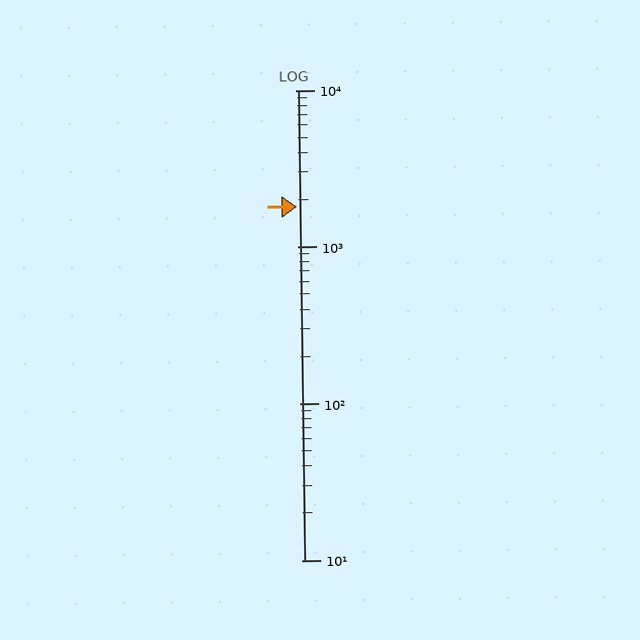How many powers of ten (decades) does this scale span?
The scale spans 3 decades, from 10 to 10000.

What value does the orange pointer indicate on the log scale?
The pointer indicates approximately 1800.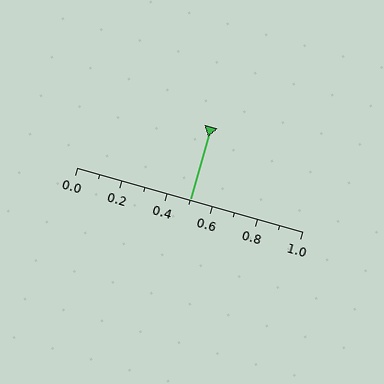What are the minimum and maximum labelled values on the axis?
The axis runs from 0.0 to 1.0.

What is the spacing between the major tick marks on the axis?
The major ticks are spaced 0.2 apart.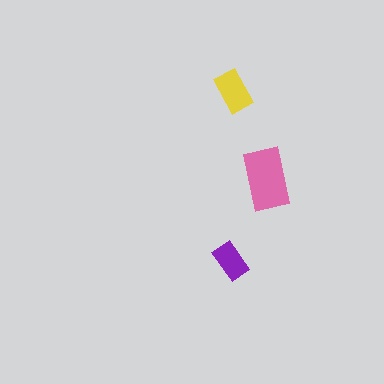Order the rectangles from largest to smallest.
the pink one, the yellow one, the purple one.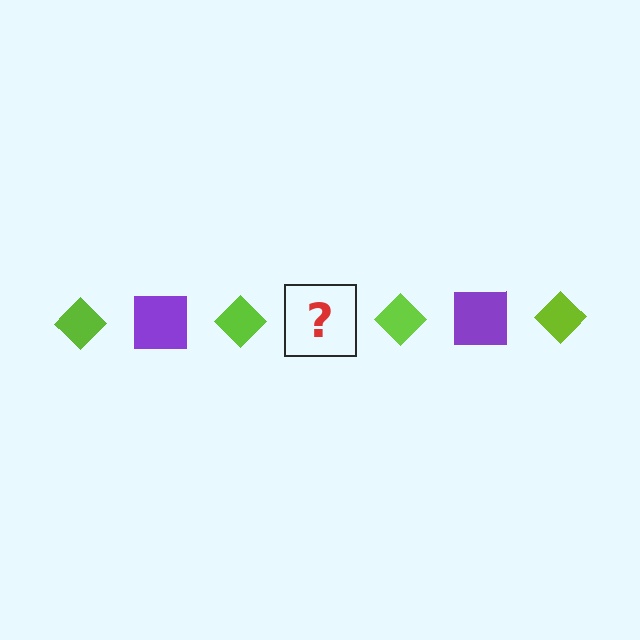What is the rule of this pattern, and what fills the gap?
The rule is that the pattern alternates between lime diamond and purple square. The gap should be filled with a purple square.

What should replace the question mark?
The question mark should be replaced with a purple square.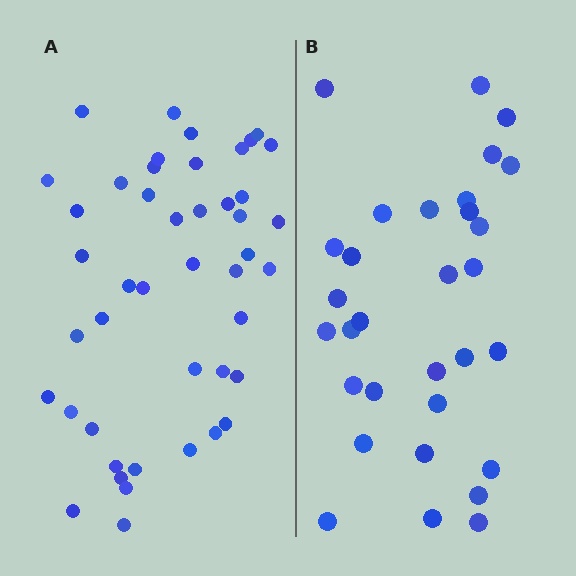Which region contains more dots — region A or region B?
Region A (the left region) has more dots.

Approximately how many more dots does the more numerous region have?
Region A has approximately 15 more dots than region B.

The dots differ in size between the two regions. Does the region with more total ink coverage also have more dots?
No. Region B has more total ink coverage because its dots are larger, but region A actually contains more individual dots. Total area can be misleading — the number of items is what matters here.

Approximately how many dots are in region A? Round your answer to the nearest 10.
About 40 dots. (The exact count is 45, which rounds to 40.)